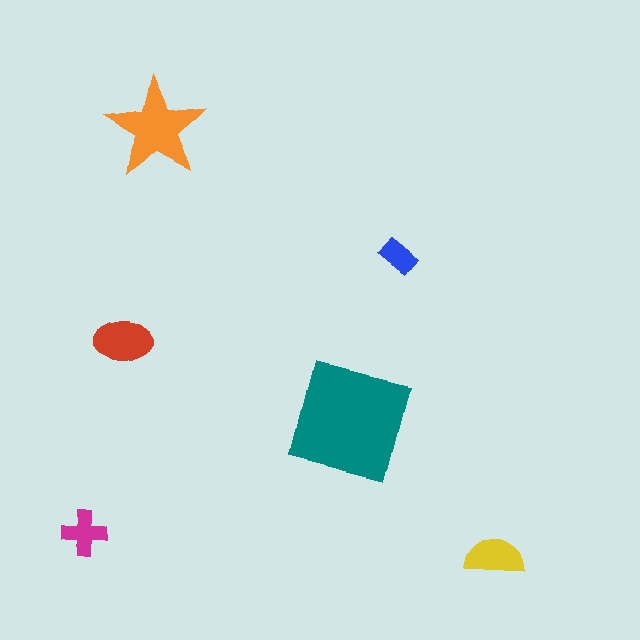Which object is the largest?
The teal square.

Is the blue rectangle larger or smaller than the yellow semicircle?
Smaller.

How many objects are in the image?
There are 6 objects in the image.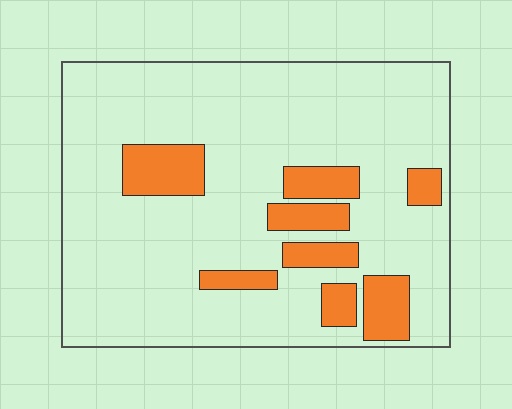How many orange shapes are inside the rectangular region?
8.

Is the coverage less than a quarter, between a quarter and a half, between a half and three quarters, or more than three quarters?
Less than a quarter.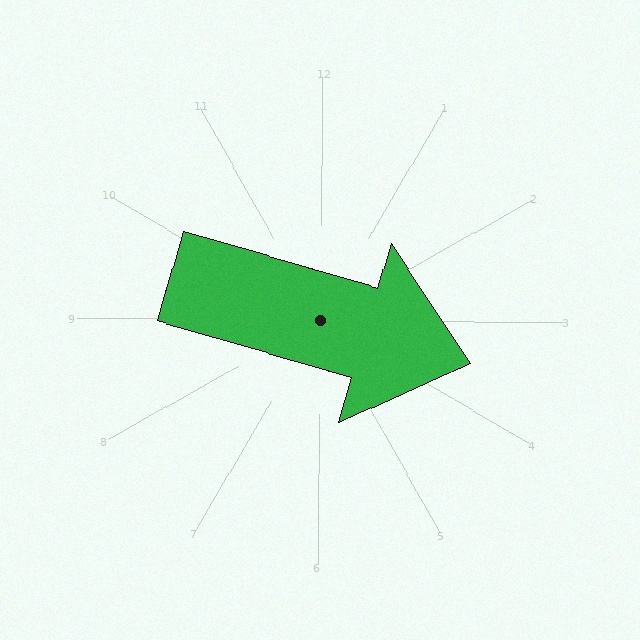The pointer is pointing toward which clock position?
Roughly 4 o'clock.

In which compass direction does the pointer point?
East.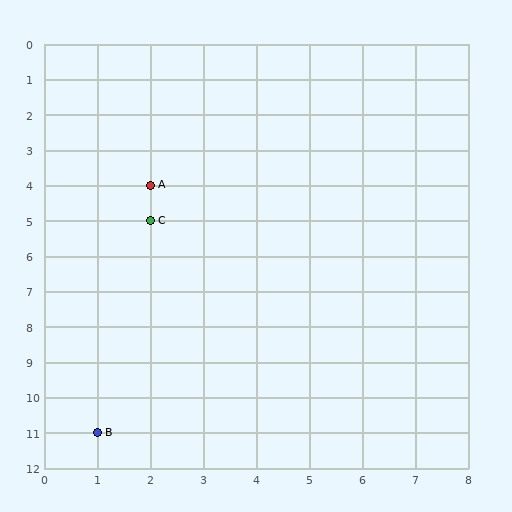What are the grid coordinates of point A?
Point A is at grid coordinates (2, 4).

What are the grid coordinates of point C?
Point C is at grid coordinates (2, 5).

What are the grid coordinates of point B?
Point B is at grid coordinates (1, 11).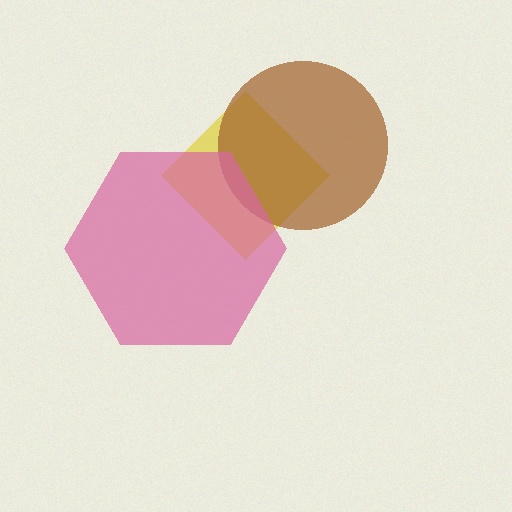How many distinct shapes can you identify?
There are 3 distinct shapes: a yellow diamond, a brown circle, a pink hexagon.